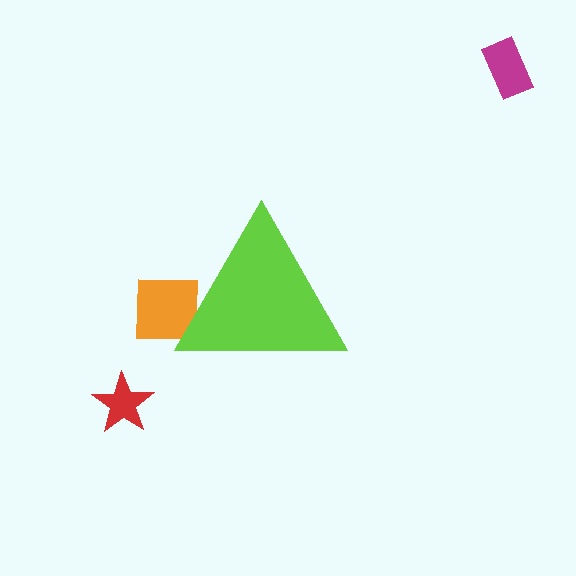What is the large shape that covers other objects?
A lime triangle.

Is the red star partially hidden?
No, the red star is fully visible.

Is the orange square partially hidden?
Yes, the orange square is partially hidden behind the lime triangle.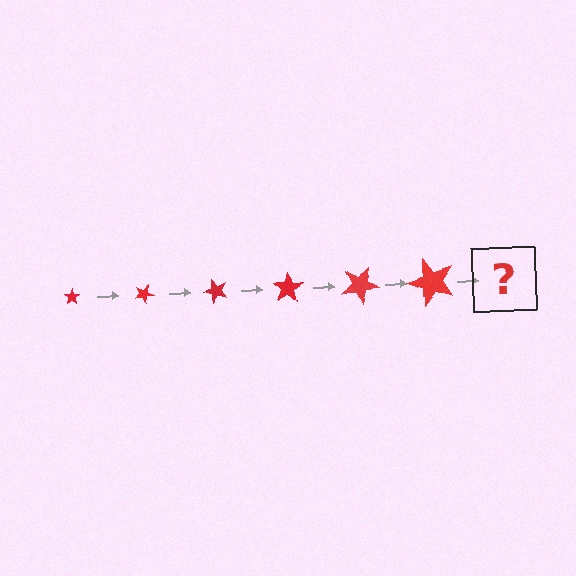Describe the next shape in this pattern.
It should be a star, larger than the previous one and rotated 150 degrees from the start.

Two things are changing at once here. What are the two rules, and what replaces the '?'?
The two rules are that the star grows larger each step and it rotates 25 degrees each step. The '?' should be a star, larger than the previous one and rotated 150 degrees from the start.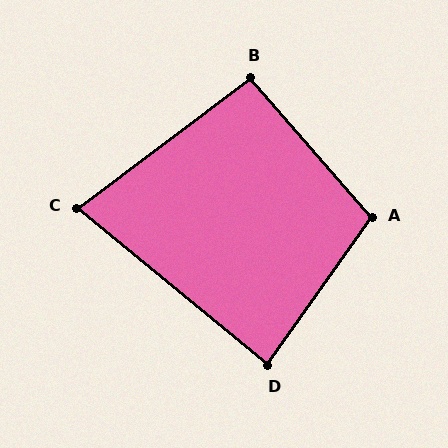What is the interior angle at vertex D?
Approximately 86 degrees (approximately right).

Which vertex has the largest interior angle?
A, at approximately 104 degrees.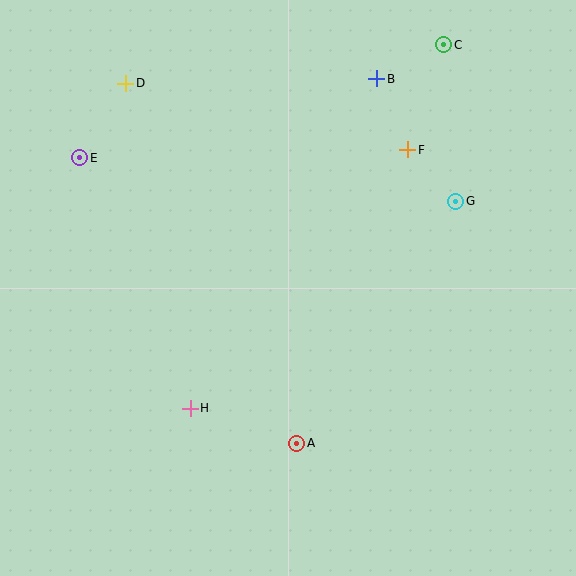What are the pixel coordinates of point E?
Point E is at (80, 158).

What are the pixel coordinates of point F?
Point F is at (408, 150).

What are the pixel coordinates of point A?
Point A is at (297, 443).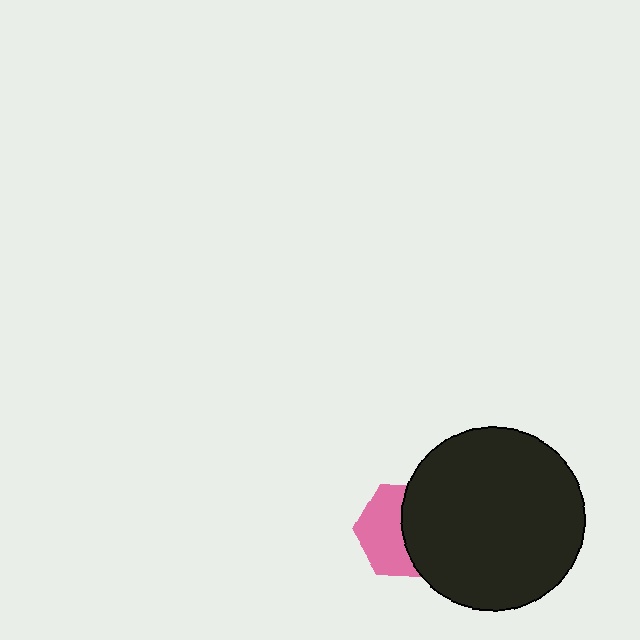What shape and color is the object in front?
The object in front is a black circle.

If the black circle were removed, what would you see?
You would see the complete pink hexagon.